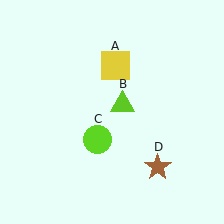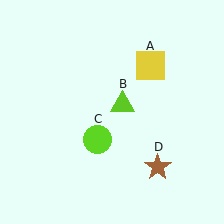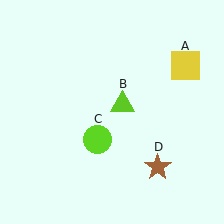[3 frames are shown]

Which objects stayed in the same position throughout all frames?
Lime triangle (object B) and lime circle (object C) and brown star (object D) remained stationary.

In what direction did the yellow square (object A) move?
The yellow square (object A) moved right.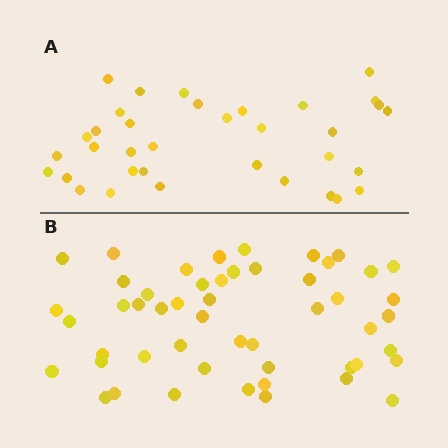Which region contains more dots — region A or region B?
Region B (the bottom region) has more dots.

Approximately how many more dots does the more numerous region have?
Region B has approximately 15 more dots than region A.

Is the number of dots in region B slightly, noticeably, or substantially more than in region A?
Region B has substantially more. The ratio is roughly 1.5 to 1.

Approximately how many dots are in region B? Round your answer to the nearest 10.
About 50 dots. (The exact count is 51, which rounds to 50.)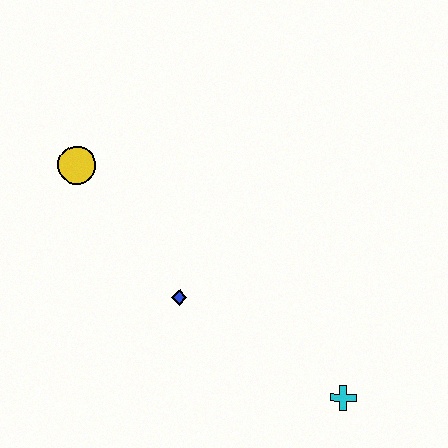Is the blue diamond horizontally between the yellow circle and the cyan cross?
Yes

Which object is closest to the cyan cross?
The blue diamond is closest to the cyan cross.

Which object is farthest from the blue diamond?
The cyan cross is farthest from the blue diamond.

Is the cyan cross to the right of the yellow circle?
Yes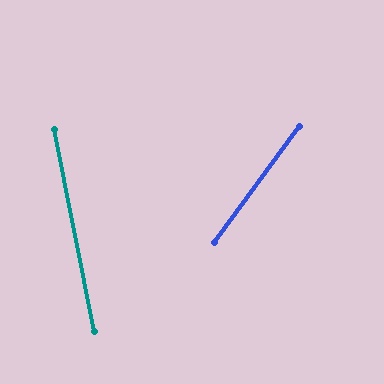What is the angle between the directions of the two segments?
Approximately 47 degrees.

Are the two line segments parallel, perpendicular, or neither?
Neither parallel nor perpendicular — they differ by about 47°.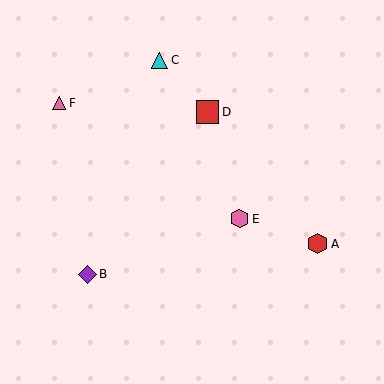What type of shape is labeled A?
Shape A is a red hexagon.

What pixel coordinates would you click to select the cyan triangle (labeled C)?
Click at (160, 60) to select the cyan triangle C.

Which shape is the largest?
The red square (labeled D) is the largest.